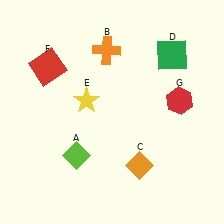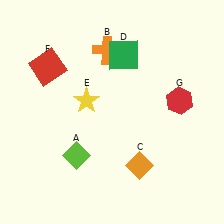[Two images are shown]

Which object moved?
The green square (D) moved left.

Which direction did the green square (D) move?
The green square (D) moved left.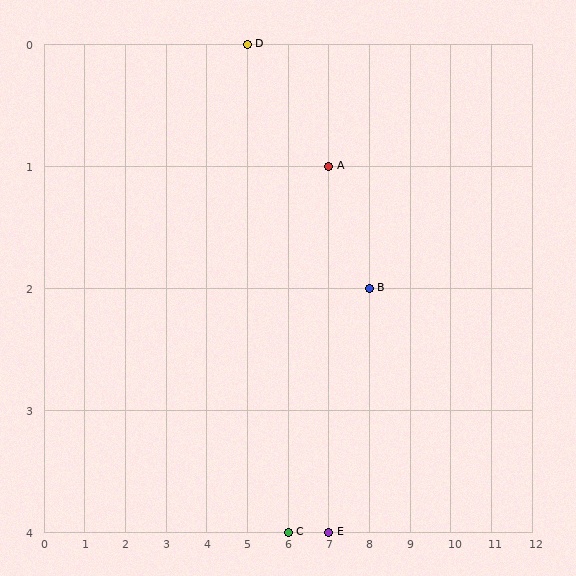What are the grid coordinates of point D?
Point D is at grid coordinates (5, 0).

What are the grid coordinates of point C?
Point C is at grid coordinates (6, 4).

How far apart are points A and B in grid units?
Points A and B are 1 column and 1 row apart (about 1.4 grid units diagonally).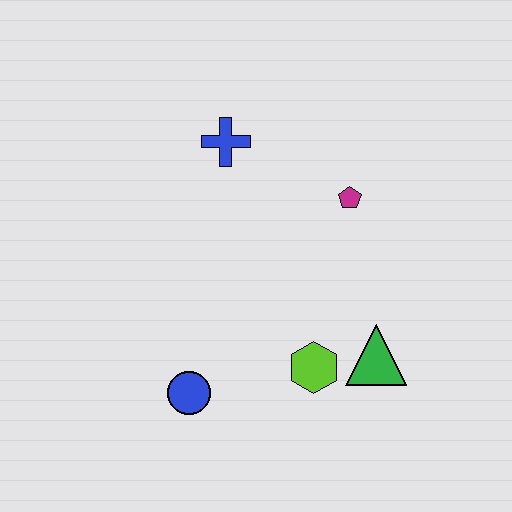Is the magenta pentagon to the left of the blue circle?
No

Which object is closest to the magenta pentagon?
The blue cross is closest to the magenta pentagon.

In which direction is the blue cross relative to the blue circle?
The blue cross is above the blue circle.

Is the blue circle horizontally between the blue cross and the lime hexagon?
No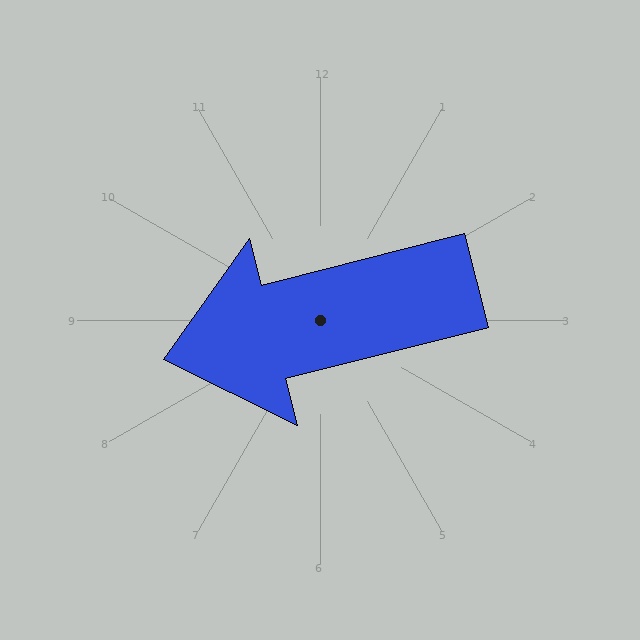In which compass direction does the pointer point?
West.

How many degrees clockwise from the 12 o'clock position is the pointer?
Approximately 256 degrees.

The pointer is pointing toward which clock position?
Roughly 9 o'clock.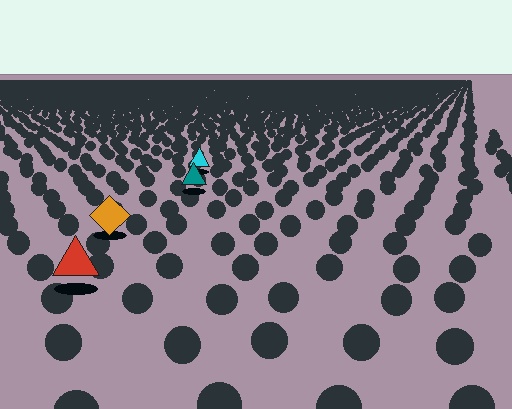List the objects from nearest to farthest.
From nearest to farthest: the red triangle, the orange diamond, the teal triangle, the cyan triangle.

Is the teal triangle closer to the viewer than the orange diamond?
No. The orange diamond is closer — you can tell from the texture gradient: the ground texture is coarser near it.